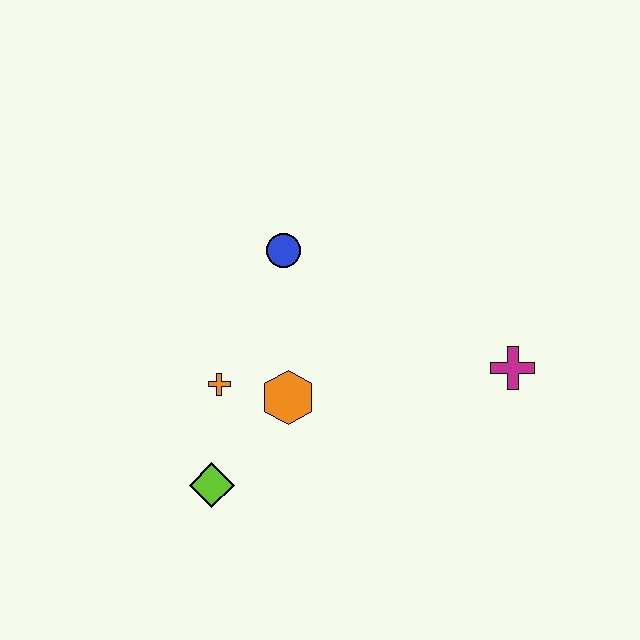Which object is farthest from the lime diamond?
The magenta cross is farthest from the lime diamond.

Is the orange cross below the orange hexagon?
No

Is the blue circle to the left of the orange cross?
No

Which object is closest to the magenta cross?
The orange hexagon is closest to the magenta cross.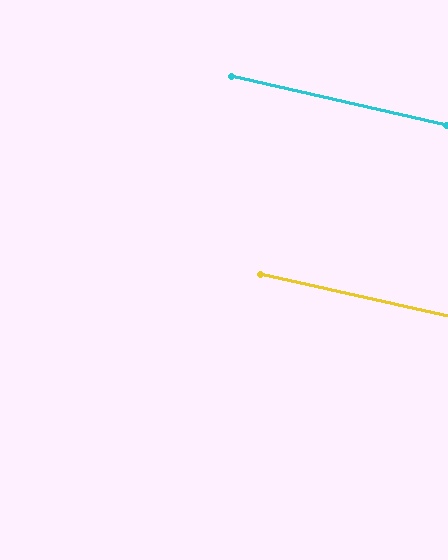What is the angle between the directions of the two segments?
Approximately 0 degrees.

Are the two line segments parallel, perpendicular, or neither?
Parallel — their directions differ by only 0.3°.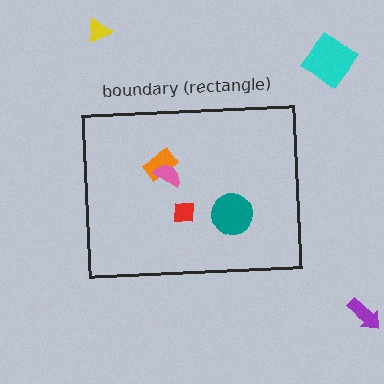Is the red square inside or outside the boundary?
Inside.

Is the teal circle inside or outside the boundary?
Inside.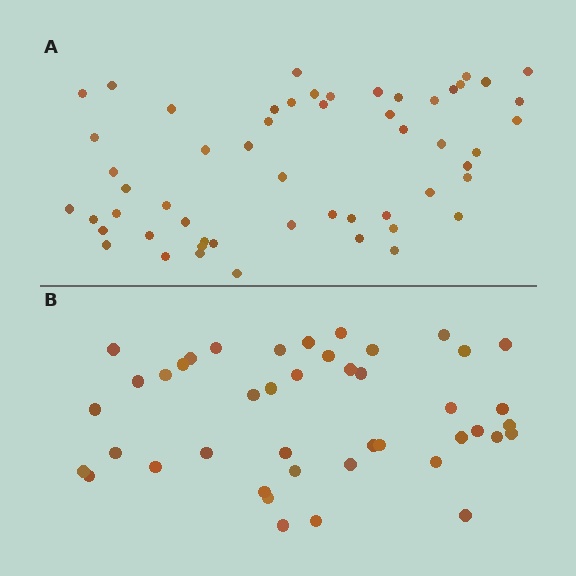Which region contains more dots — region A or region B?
Region A (the top region) has more dots.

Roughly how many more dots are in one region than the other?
Region A has roughly 12 or so more dots than region B.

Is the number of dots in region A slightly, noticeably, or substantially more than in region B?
Region A has noticeably more, but not dramatically so. The ratio is roughly 1.3 to 1.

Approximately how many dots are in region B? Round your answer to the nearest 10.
About 40 dots. (The exact count is 43, which rounds to 40.)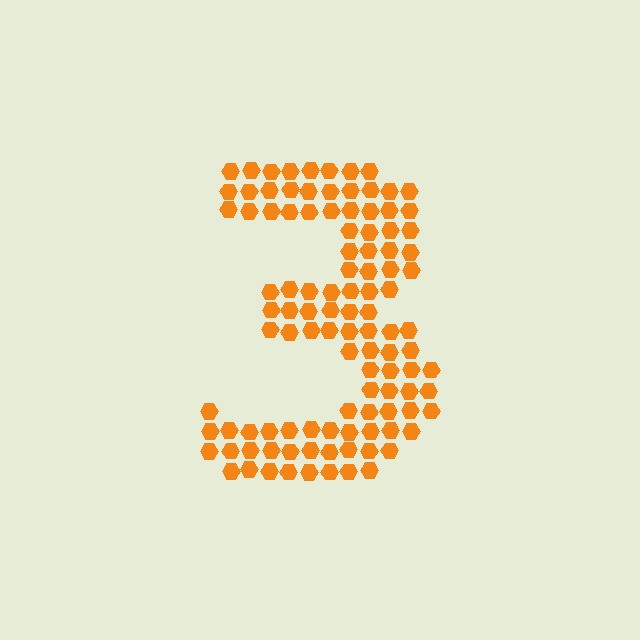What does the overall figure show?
The overall figure shows the digit 3.